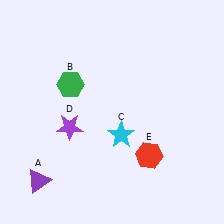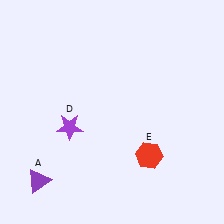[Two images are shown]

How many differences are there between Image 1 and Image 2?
There are 2 differences between the two images.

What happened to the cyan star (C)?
The cyan star (C) was removed in Image 2. It was in the bottom-right area of Image 1.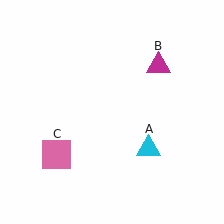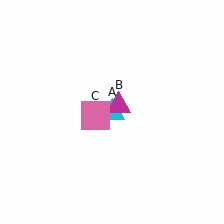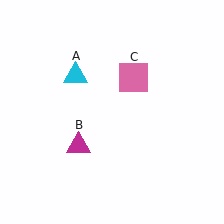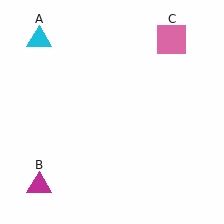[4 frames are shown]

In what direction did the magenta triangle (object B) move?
The magenta triangle (object B) moved down and to the left.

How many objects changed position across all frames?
3 objects changed position: cyan triangle (object A), magenta triangle (object B), pink square (object C).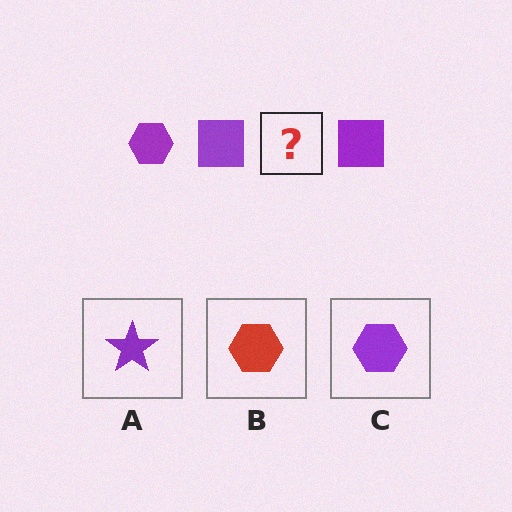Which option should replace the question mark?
Option C.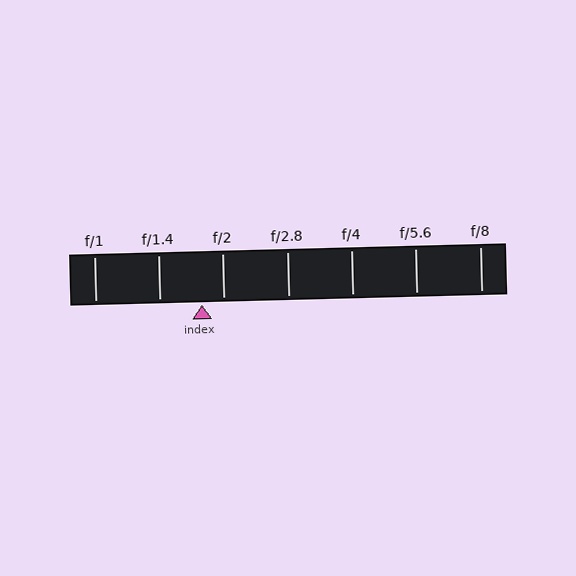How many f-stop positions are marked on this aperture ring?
There are 7 f-stop positions marked.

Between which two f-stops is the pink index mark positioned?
The index mark is between f/1.4 and f/2.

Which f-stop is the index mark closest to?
The index mark is closest to f/2.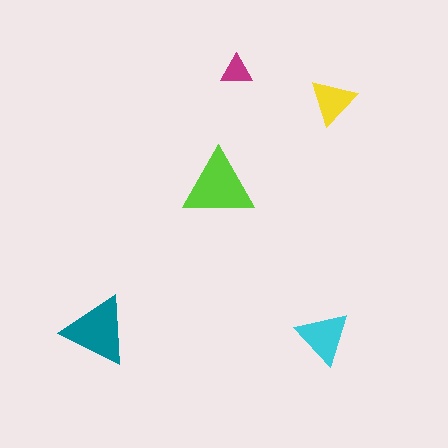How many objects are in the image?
There are 5 objects in the image.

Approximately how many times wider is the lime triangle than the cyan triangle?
About 1.5 times wider.